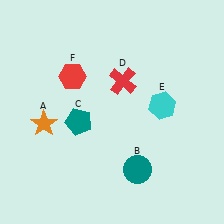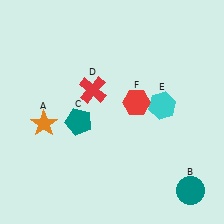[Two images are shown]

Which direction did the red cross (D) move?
The red cross (D) moved left.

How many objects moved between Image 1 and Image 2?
3 objects moved between the two images.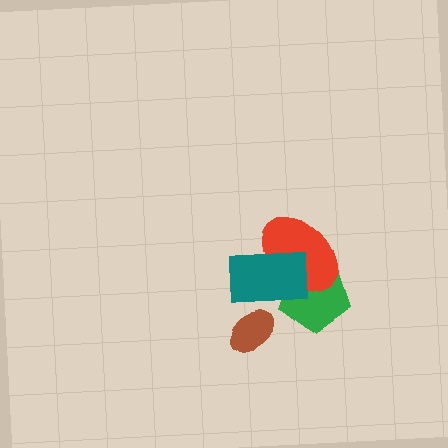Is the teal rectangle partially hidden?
No, no other shape covers it.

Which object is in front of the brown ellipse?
The teal rectangle is in front of the brown ellipse.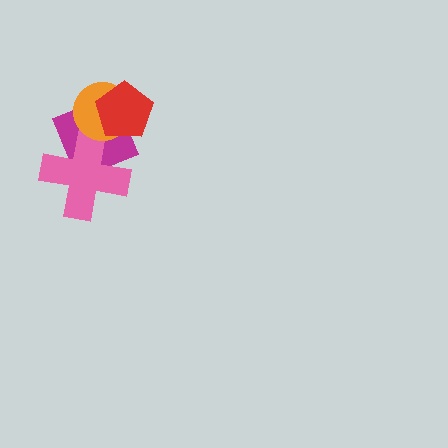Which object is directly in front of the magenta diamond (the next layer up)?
The pink cross is directly in front of the magenta diamond.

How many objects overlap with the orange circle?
3 objects overlap with the orange circle.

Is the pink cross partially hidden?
Yes, it is partially covered by another shape.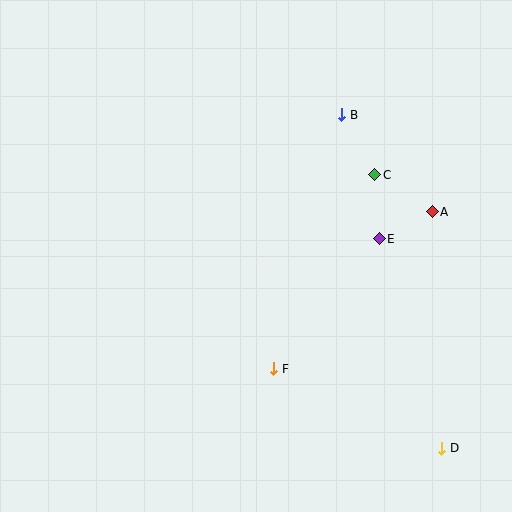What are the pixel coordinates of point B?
Point B is at (342, 115).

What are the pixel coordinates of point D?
Point D is at (442, 448).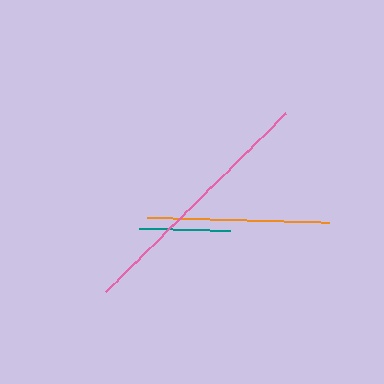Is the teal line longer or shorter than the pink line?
The pink line is longer than the teal line.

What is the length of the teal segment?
The teal segment is approximately 91 pixels long.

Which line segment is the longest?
The pink line is the longest at approximately 253 pixels.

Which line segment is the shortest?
The teal line is the shortest at approximately 91 pixels.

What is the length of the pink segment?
The pink segment is approximately 253 pixels long.